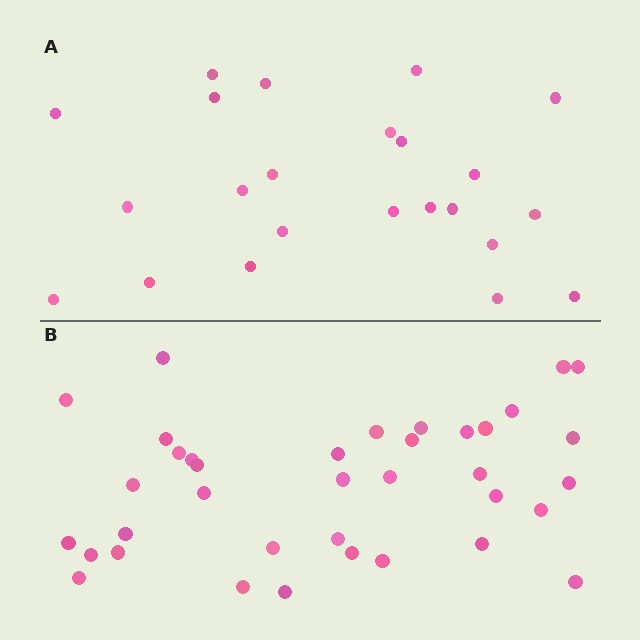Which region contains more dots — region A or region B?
Region B (the bottom region) has more dots.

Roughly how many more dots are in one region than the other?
Region B has approximately 15 more dots than region A.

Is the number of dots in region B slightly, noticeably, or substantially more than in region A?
Region B has substantially more. The ratio is roughly 1.6 to 1.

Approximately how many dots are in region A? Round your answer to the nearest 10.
About 20 dots. (The exact count is 23, which rounds to 20.)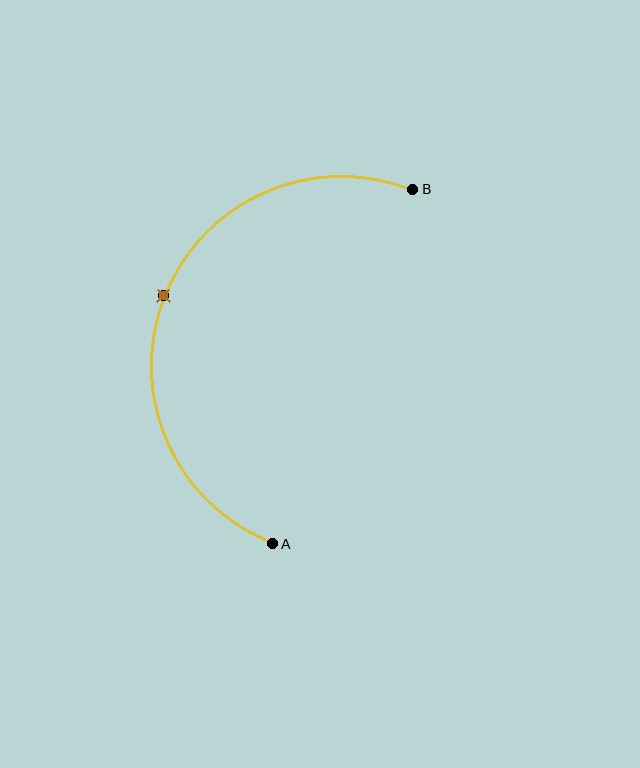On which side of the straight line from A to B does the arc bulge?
The arc bulges to the left of the straight line connecting A and B.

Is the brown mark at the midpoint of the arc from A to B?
Yes. The brown mark lies on the arc at equal arc-length from both A and B — it is the arc midpoint.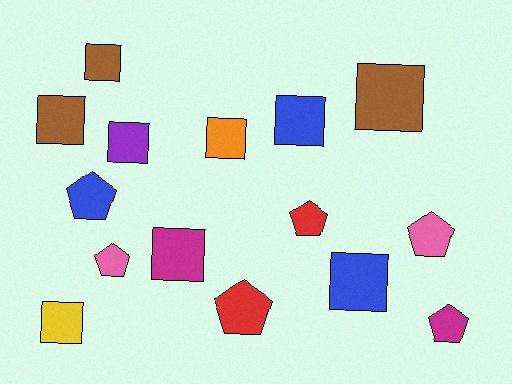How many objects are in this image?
There are 15 objects.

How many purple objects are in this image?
There is 1 purple object.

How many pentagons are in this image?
There are 6 pentagons.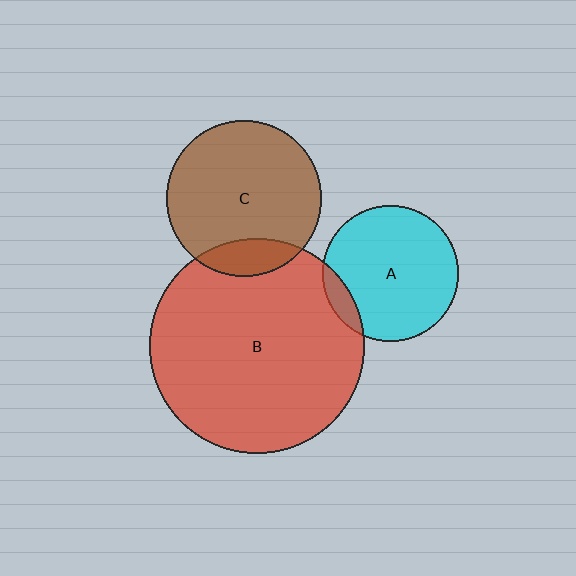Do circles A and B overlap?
Yes.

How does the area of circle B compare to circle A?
Approximately 2.5 times.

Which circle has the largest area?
Circle B (red).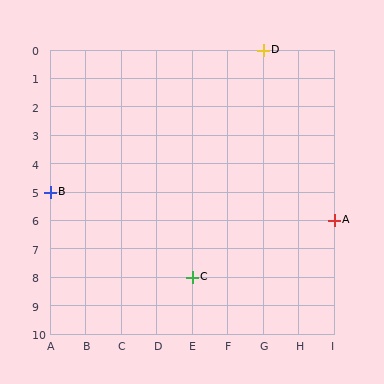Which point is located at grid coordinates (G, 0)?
Point D is at (G, 0).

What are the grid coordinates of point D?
Point D is at grid coordinates (G, 0).